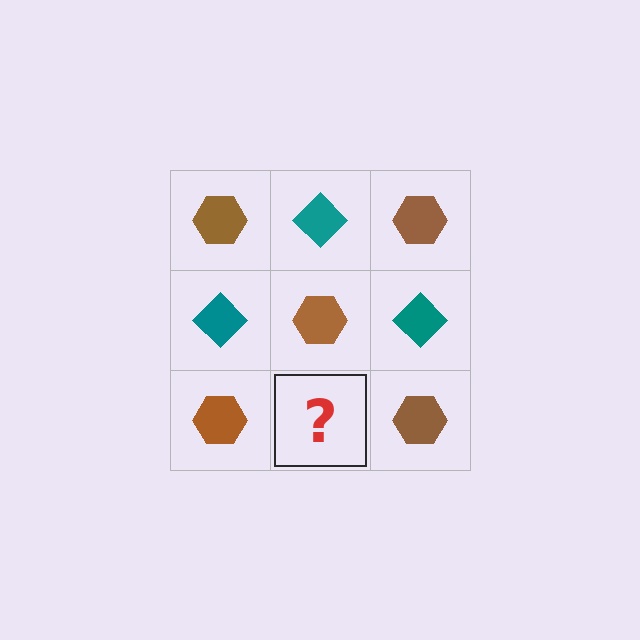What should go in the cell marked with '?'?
The missing cell should contain a teal diamond.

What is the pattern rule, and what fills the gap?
The rule is that it alternates brown hexagon and teal diamond in a checkerboard pattern. The gap should be filled with a teal diamond.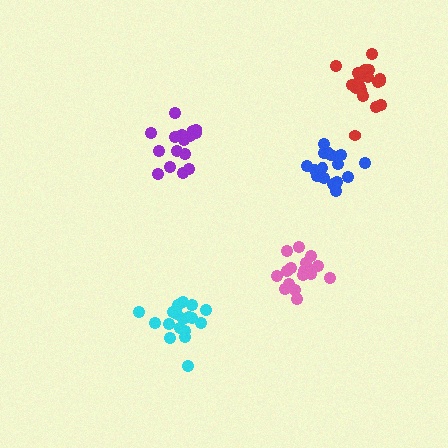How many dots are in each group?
Group 1: 18 dots, Group 2: 17 dots, Group 3: 17 dots, Group 4: 21 dots, Group 5: 17 dots (90 total).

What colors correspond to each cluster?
The clusters are colored: cyan, pink, purple, red, blue.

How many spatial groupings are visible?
There are 5 spatial groupings.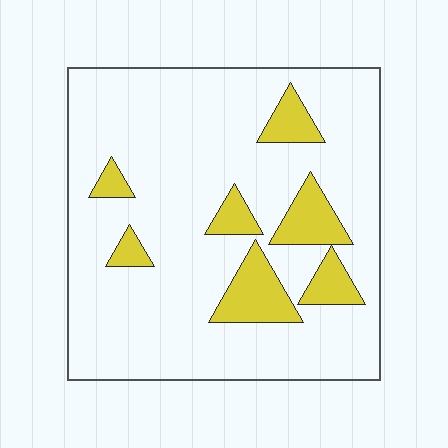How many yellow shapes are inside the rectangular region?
7.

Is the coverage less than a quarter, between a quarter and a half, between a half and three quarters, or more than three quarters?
Less than a quarter.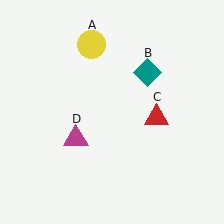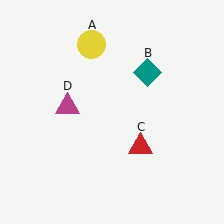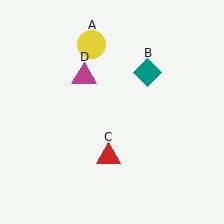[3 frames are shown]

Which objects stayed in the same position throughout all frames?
Yellow circle (object A) and teal diamond (object B) remained stationary.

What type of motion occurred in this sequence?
The red triangle (object C), magenta triangle (object D) rotated clockwise around the center of the scene.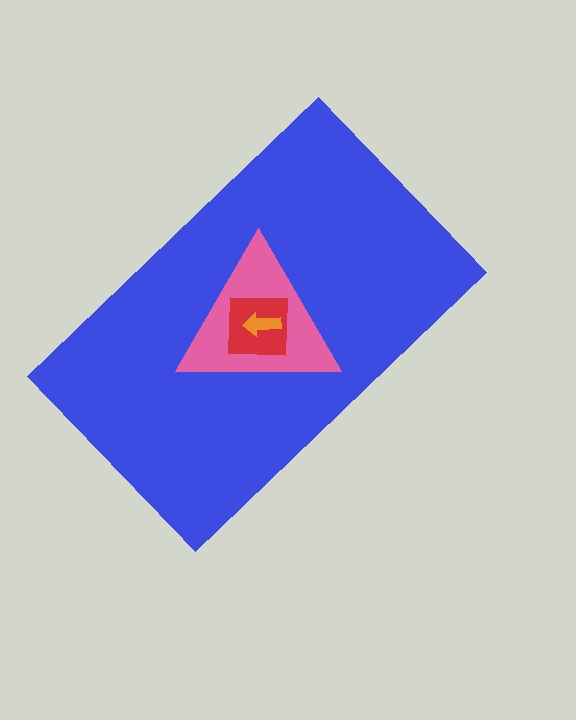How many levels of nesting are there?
4.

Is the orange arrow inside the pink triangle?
Yes.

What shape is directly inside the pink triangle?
The red square.